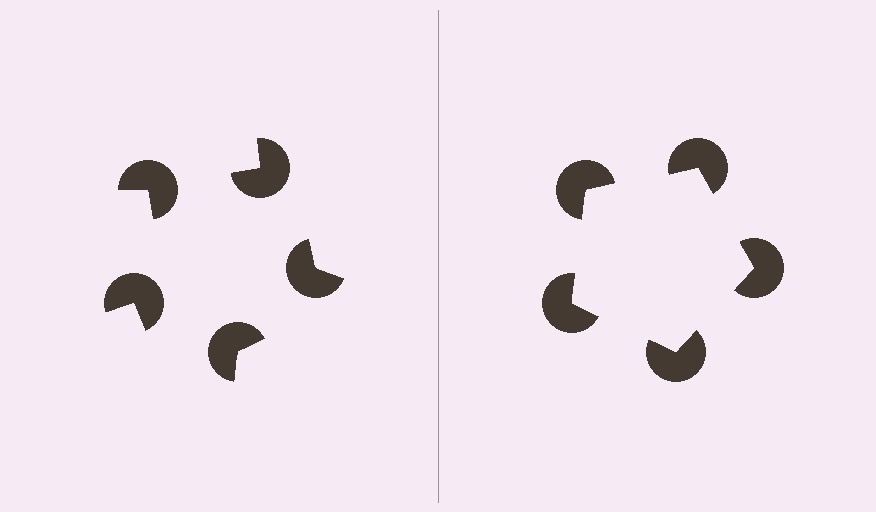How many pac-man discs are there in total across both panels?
10 — 5 on each side.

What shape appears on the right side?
An illusory pentagon.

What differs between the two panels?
The pac-man discs are positioned identically on both sides; only the wedge orientations differ. On the right they align to a pentagon; on the left they are misaligned.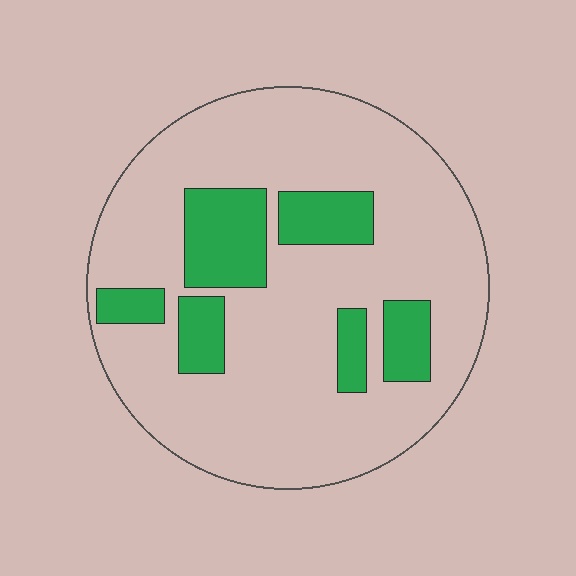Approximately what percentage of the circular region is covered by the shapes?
Approximately 20%.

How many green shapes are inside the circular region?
6.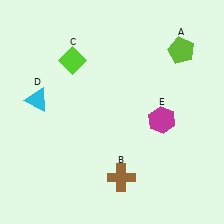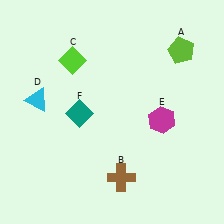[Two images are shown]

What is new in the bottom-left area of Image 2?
A teal diamond (F) was added in the bottom-left area of Image 2.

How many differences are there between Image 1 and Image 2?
There is 1 difference between the two images.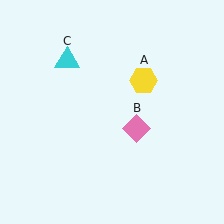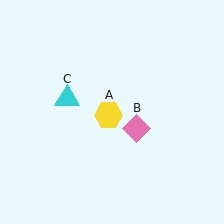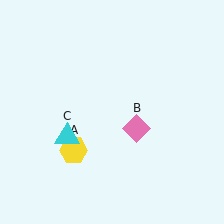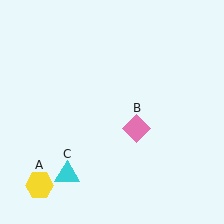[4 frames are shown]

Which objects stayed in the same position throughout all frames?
Pink diamond (object B) remained stationary.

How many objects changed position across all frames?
2 objects changed position: yellow hexagon (object A), cyan triangle (object C).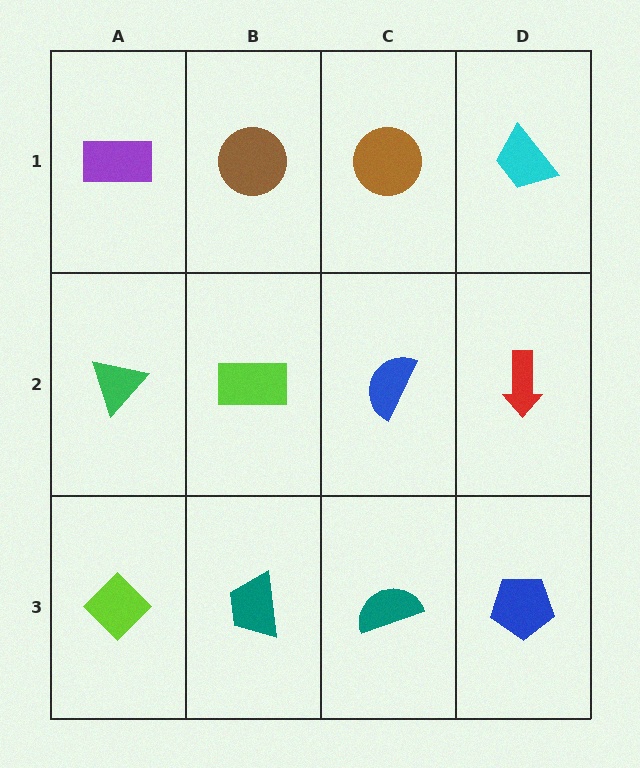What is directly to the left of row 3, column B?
A lime diamond.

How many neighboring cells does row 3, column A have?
2.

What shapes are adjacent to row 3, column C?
A blue semicircle (row 2, column C), a teal trapezoid (row 3, column B), a blue pentagon (row 3, column D).